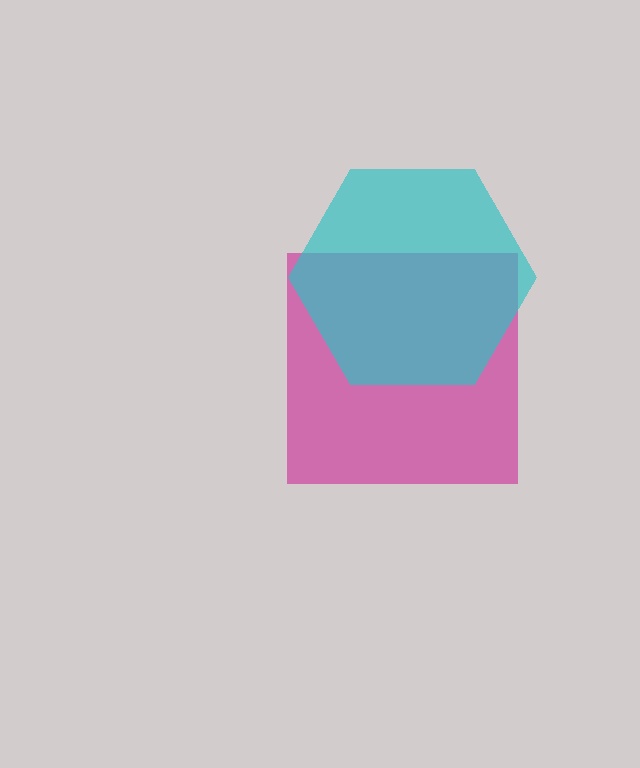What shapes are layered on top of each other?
The layered shapes are: a magenta square, a cyan hexagon.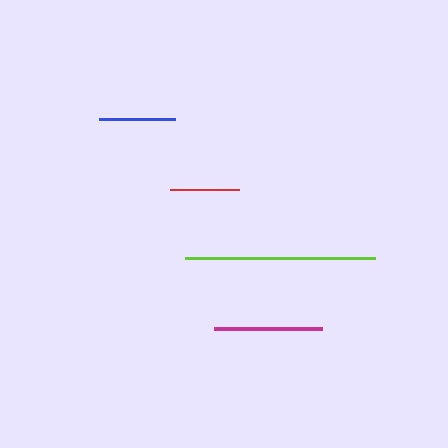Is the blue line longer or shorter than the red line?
The blue line is longer than the red line.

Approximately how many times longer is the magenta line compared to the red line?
The magenta line is approximately 1.6 times the length of the red line.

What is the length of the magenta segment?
The magenta segment is approximately 108 pixels long.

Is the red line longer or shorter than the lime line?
The lime line is longer than the red line.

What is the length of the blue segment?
The blue segment is approximately 76 pixels long.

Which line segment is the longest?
The lime line is the longest at approximately 190 pixels.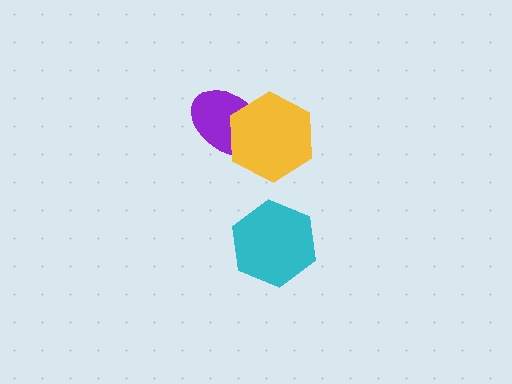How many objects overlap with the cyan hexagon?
0 objects overlap with the cyan hexagon.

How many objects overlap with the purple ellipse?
1 object overlaps with the purple ellipse.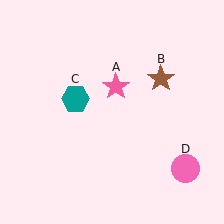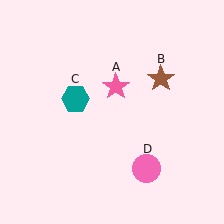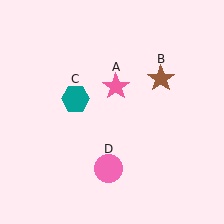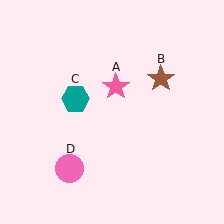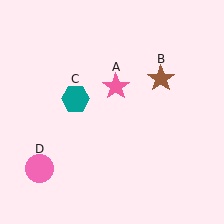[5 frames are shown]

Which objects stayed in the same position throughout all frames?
Pink star (object A) and brown star (object B) and teal hexagon (object C) remained stationary.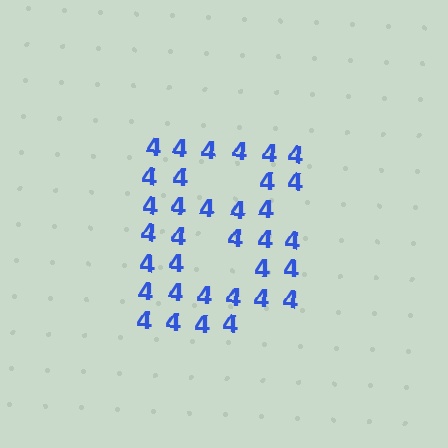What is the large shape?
The large shape is the letter B.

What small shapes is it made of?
It is made of small digit 4's.